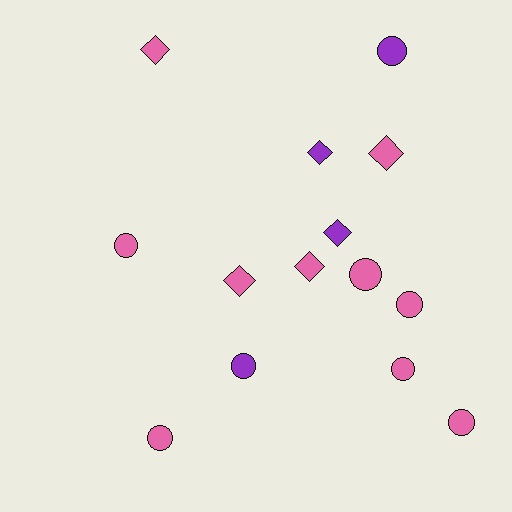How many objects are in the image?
There are 14 objects.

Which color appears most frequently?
Pink, with 10 objects.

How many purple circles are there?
There are 2 purple circles.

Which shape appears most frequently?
Circle, with 8 objects.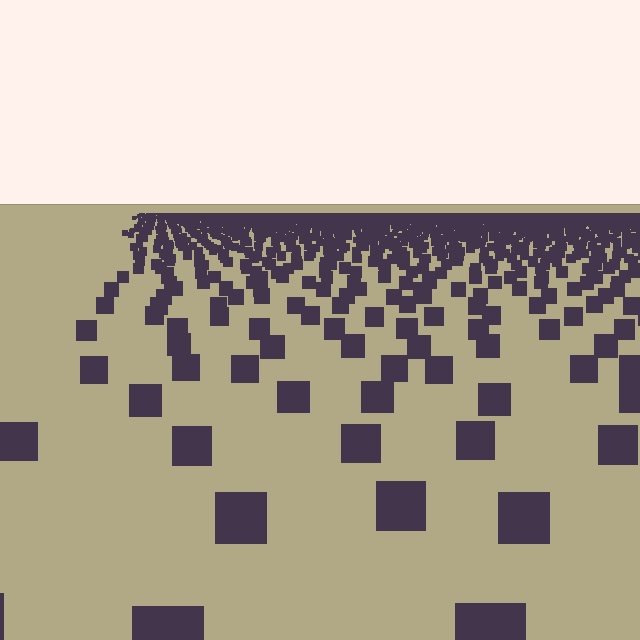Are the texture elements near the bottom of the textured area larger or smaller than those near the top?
Larger. Near the bottom, elements are closer to the viewer and appear at a bigger on-screen size.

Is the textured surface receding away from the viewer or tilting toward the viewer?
The surface is receding away from the viewer. Texture elements get smaller and denser toward the top.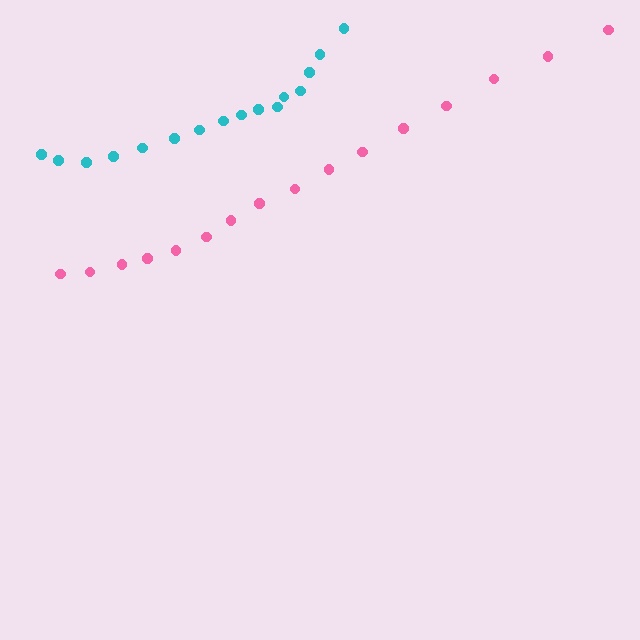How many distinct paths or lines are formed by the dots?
There are 2 distinct paths.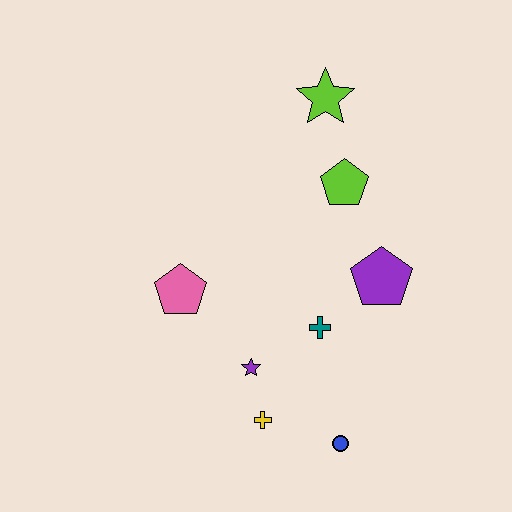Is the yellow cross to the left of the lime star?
Yes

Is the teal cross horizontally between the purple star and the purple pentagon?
Yes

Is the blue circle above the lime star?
No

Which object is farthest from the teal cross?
The lime star is farthest from the teal cross.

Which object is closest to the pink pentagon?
The purple star is closest to the pink pentagon.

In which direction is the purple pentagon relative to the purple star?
The purple pentagon is to the right of the purple star.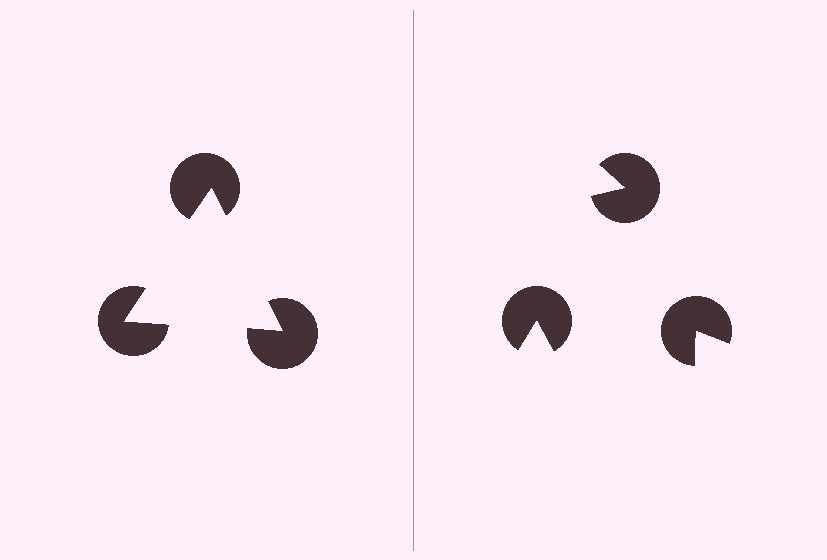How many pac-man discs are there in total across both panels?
6 — 3 on each side.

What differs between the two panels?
The pac-man discs are positioned identically on both sides; only the wedge orientations differ. On the left they align to a triangle; on the right they are misaligned.